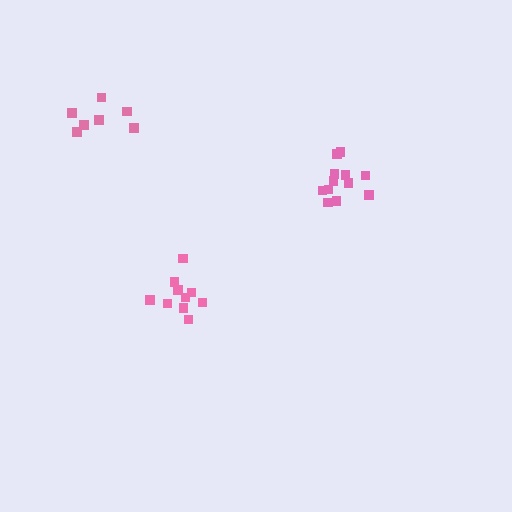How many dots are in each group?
Group 1: 7 dots, Group 2: 10 dots, Group 3: 12 dots (29 total).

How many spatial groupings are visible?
There are 3 spatial groupings.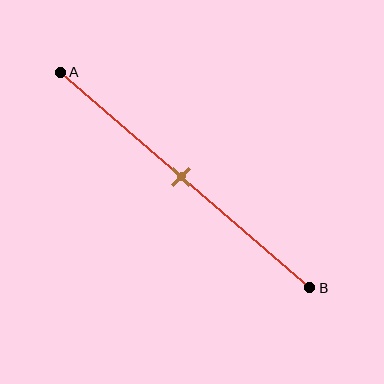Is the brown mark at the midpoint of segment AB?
Yes, the mark is approximately at the midpoint.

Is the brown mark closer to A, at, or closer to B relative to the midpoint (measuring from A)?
The brown mark is approximately at the midpoint of segment AB.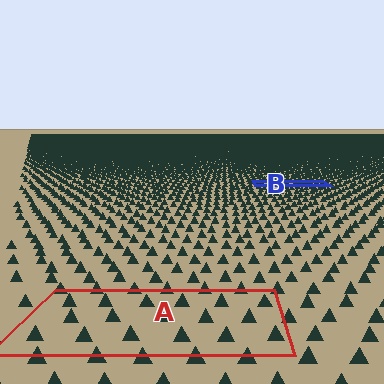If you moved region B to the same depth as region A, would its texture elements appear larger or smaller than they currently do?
They would appear larger. At a closer depth, the same texture elements are projected at a bigger on-screen size.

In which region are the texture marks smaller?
The texture marks are smaller in region B, because it is farther away.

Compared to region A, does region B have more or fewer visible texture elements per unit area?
Region B has more texture elements per unit area — they are packed more densely because it is farther away.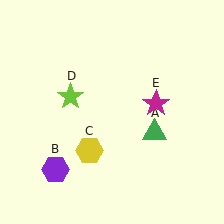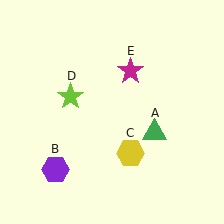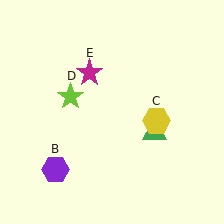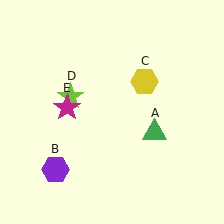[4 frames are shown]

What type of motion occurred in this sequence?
The yellow hexagon (object C), magenta star (object E) rotated counterclockwise around the center of the scene.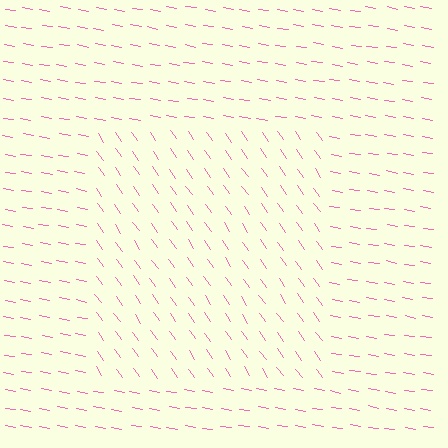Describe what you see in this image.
The image is filled with small pink line segments. A rectangle region in the image has lines oriented differently from the surrounding lines, creating a visible texture boundary.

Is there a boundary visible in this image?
Yes, there is a texture boundary formed by a change in line orientation.